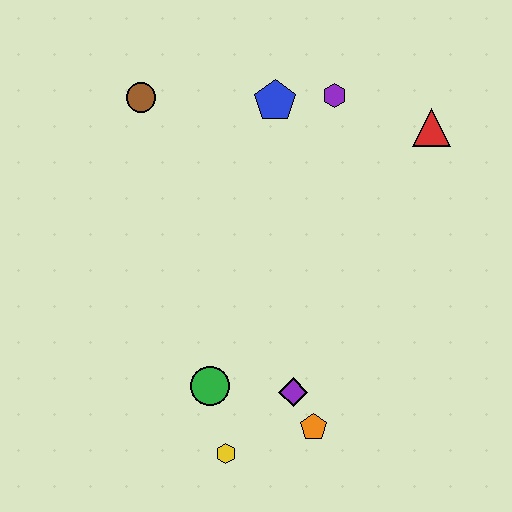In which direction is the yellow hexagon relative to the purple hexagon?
The yellow hexagon is below the purple hexagon.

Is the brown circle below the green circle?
No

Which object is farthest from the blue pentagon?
The yellow hexagon is farthest from the blue pentagon.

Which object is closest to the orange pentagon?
The purple diamond is closest to the orange pentagon.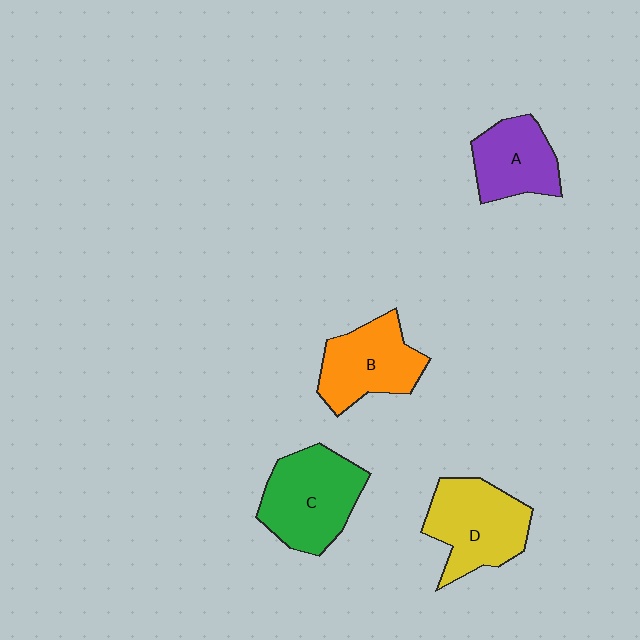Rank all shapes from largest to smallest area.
From largest to smallest: C (green), D (yellow), B (orange), A (purple).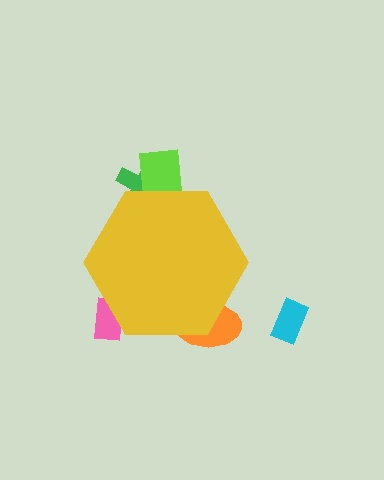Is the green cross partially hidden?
Yes, the green cross is partially hidden behind the yellow hexagon.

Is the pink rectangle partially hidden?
Yes, the pink rectangle is partially hidden behind the yellow hexagon.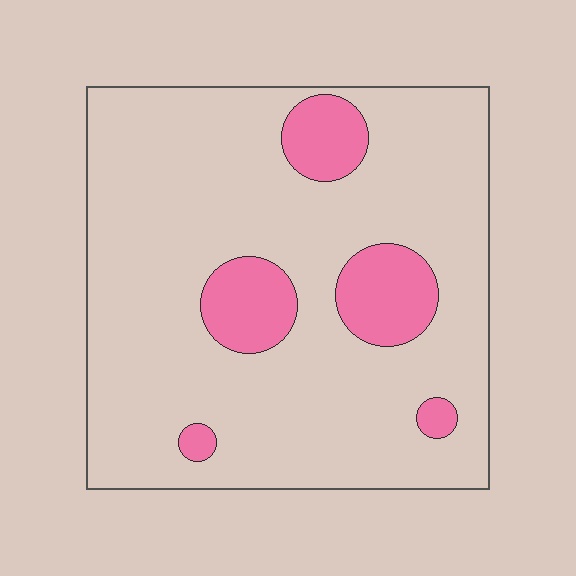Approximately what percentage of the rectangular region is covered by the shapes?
Approximately 15%.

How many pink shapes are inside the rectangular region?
5.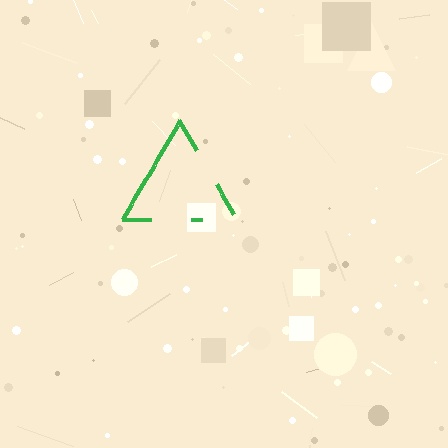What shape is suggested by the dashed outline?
The dashed outline suggests a triangle.